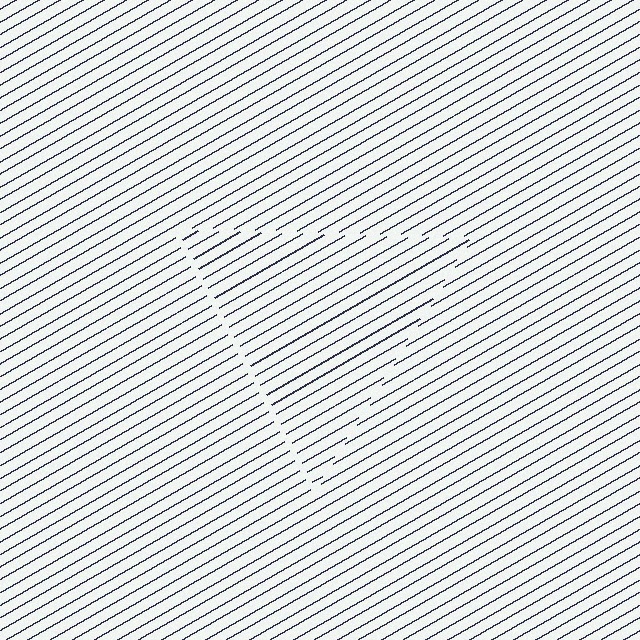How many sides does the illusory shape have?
3 sides — the line-ends trace a triangle.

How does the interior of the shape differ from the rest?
The interior of the shape contains the same grating, shifted by half a period — the contour is defined by the phase discontinuity where line-ends from the inner and outer gratings abut.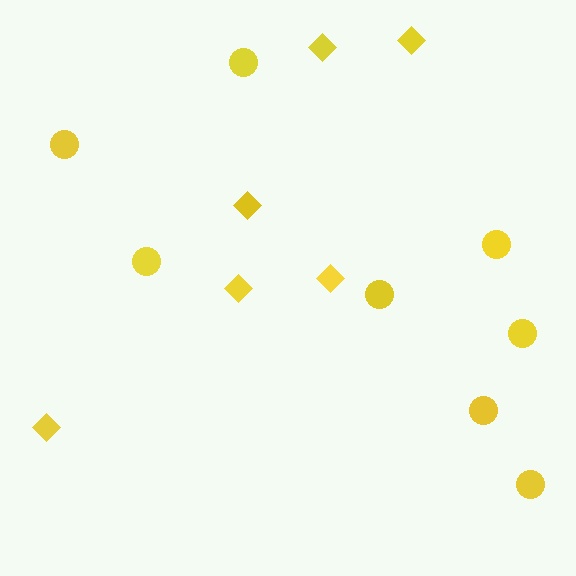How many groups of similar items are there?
There are 2 groups: one group of circles (8) and one group of diamonds (6).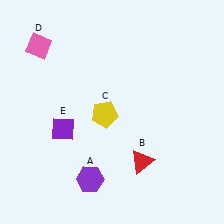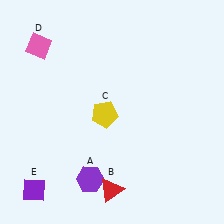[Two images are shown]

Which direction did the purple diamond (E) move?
The purple diamond (E) moved down.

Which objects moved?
The objects that moved are: the red triangle (B), the purple diamond (E).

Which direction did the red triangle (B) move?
The red triangle (B) moved left.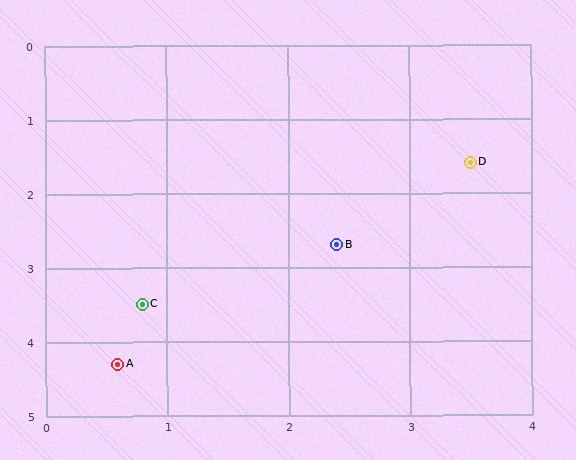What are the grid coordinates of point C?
Point C is at approximately (0.8, 3.5).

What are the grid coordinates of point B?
Point B is at approximately (2.4, 2.7).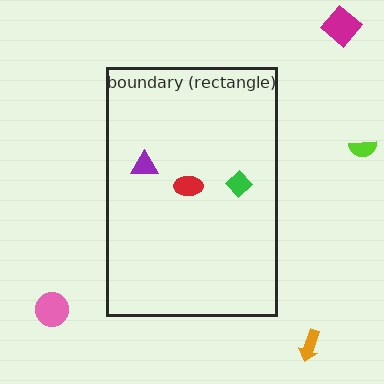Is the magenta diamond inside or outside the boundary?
Outside.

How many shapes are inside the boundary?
3 inside, 4 outside.